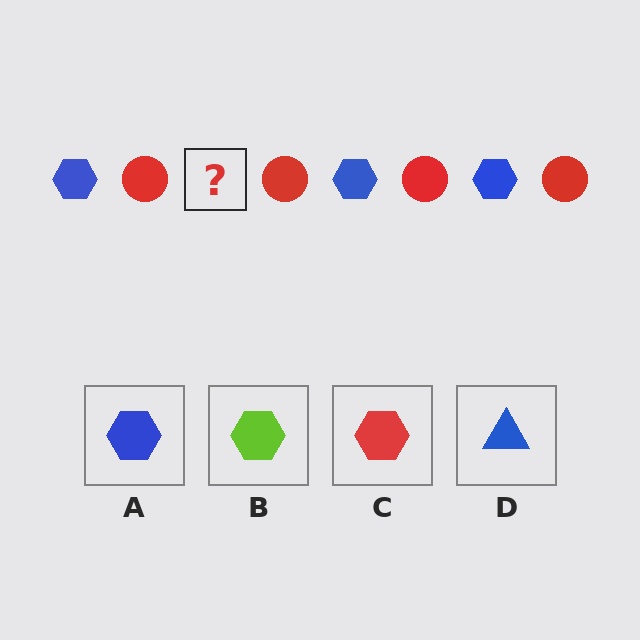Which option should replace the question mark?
Option A.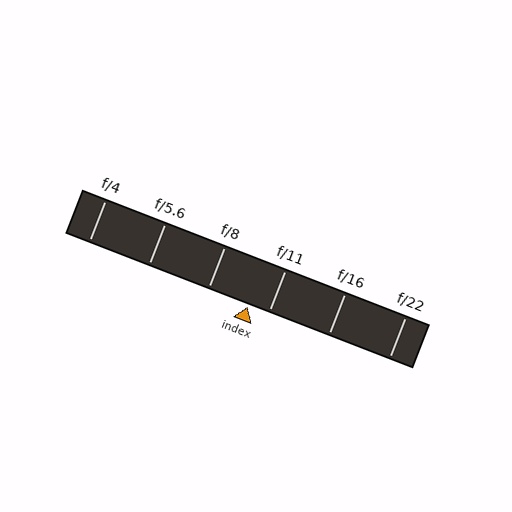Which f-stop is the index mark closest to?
The index mark is closest to f/11.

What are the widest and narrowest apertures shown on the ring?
The widest aperture shown is f/4 and the narrowest is f/22.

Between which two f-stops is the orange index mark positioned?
The index mark is between f/8 and f/11.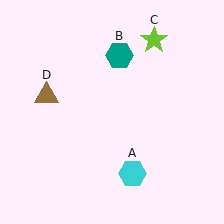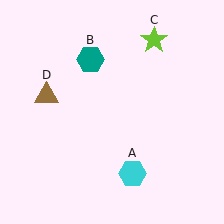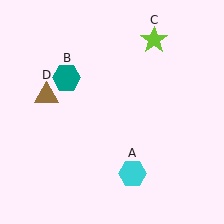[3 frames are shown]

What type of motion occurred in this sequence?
The teal hexagon (object B) rotated counterclockwise around the center of the scene.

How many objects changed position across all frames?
1 object changed position: teal hexagon (object B).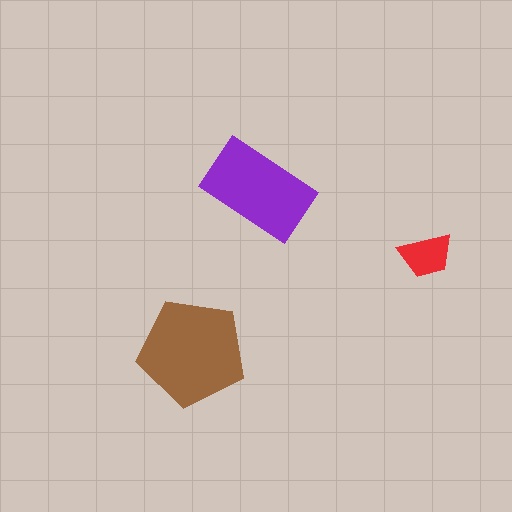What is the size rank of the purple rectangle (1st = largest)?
2nd.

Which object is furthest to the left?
The brown pentagon is leftmost.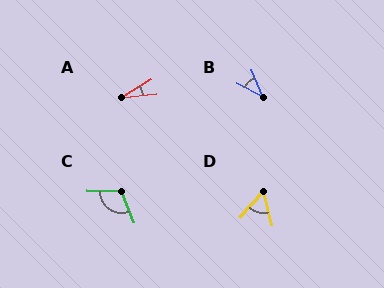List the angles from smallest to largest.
A (26°), B (39°), D (55°), C (112°).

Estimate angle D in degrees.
Approximately 55 degrees.